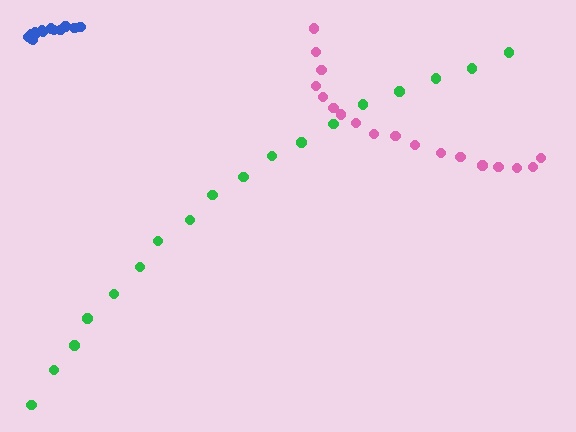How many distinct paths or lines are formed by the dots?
There are 3 distinct paths.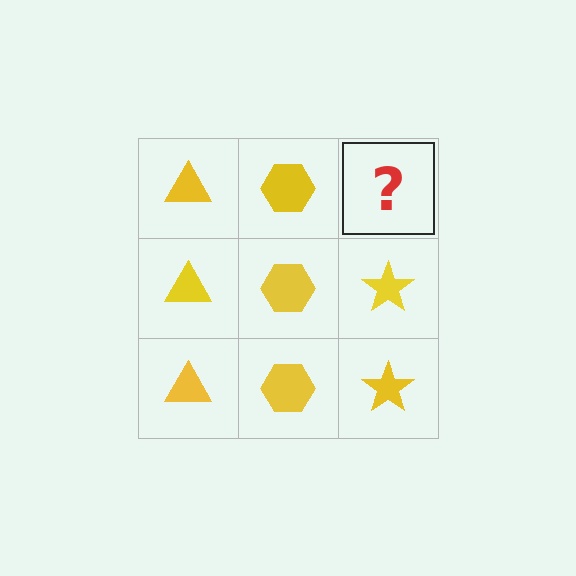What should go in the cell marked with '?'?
The missing cell should contain a yellow star.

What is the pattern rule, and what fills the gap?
The rule is that each column has a consistent shape. The gap should be filled with a yellow star.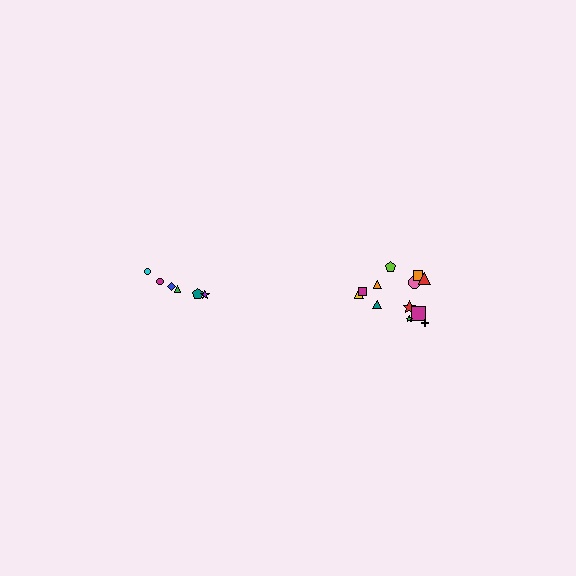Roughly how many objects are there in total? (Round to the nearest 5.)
Roughly 20 objects in total.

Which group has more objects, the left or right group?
The right group.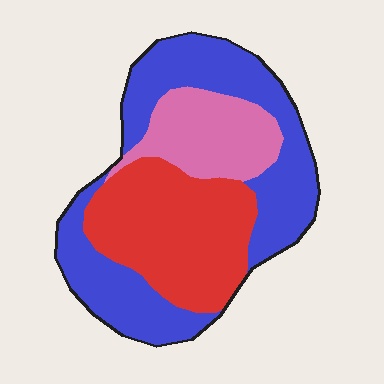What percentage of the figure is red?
Red takes up between a quarter and a half of the figure.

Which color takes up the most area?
Blue, at roughly 45%.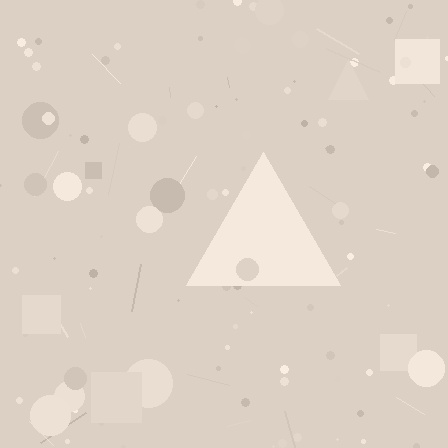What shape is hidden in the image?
A triangle is hidden in the image.